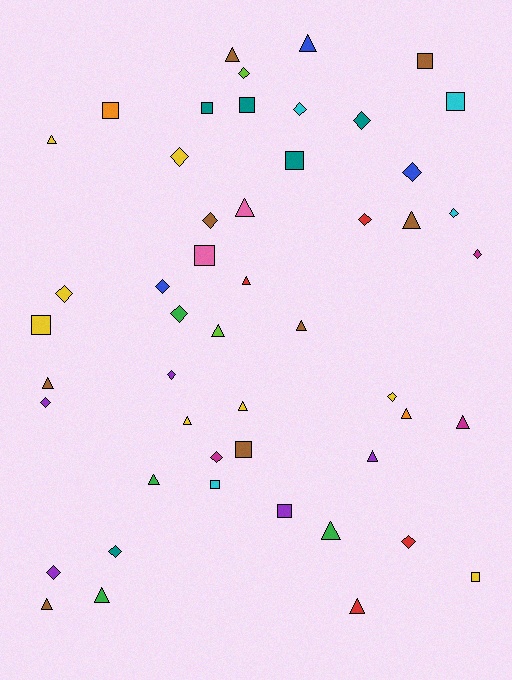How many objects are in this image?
There are 50 objects.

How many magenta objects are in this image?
There are 3 magenta objects.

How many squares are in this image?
There are 12 squares.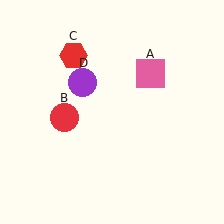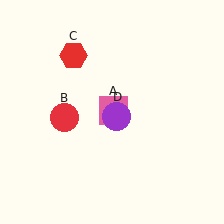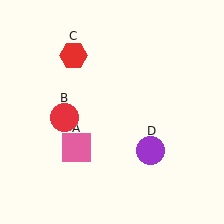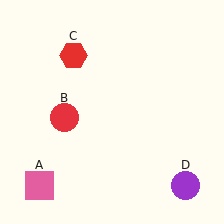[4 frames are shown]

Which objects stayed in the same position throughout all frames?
Red circle (object B) and red hexagon (object C) remained stationary.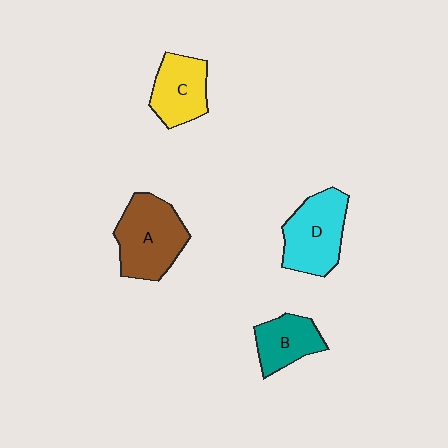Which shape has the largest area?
Shape A (brown).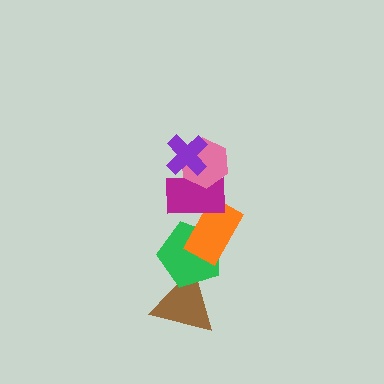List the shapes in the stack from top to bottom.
From top to bottom: the purple cross, the pink hexagon, the magenta rectangle, the orange rectangle, the green pentagon, the brown triangle.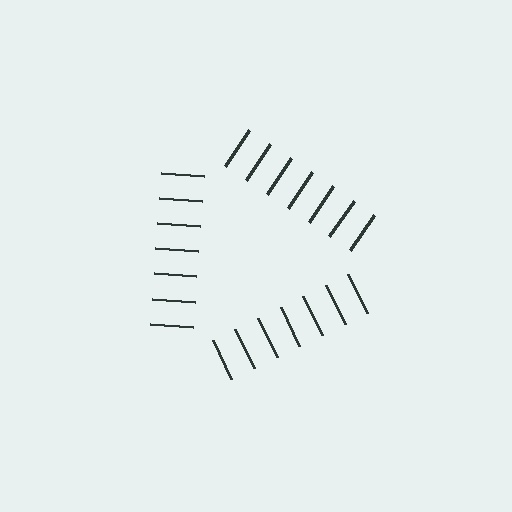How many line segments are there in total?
21 — 7 along each of the 3 edges.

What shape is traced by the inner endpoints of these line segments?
An illusory triangle — the line segments terminate on its edges but no continuous stroke is drawn.